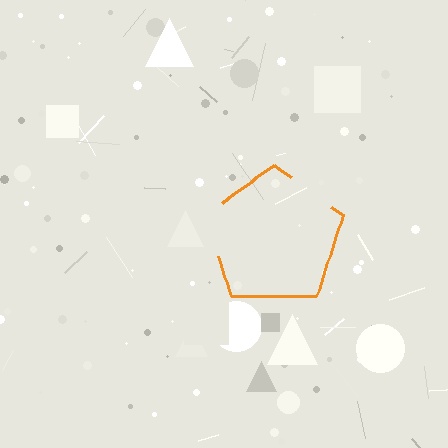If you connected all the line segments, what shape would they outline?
They would outline a pentagon.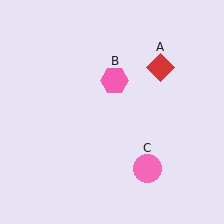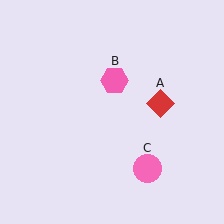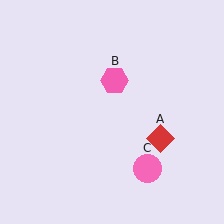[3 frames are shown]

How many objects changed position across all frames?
1 object changed position: red diamond (object A).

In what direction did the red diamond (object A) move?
The red diamond (object A) moved down.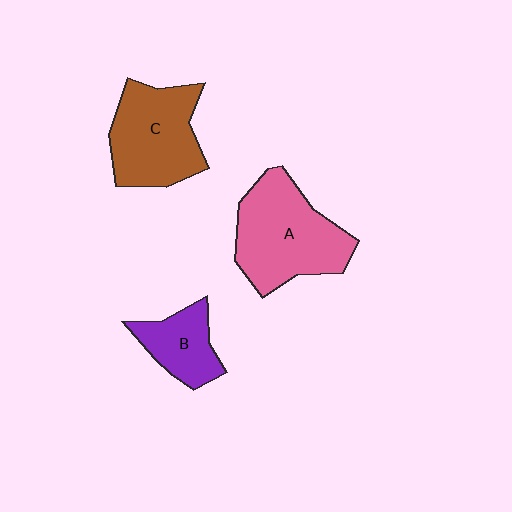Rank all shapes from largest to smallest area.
From largest to smallest: A (pink), C (brown), B (purple).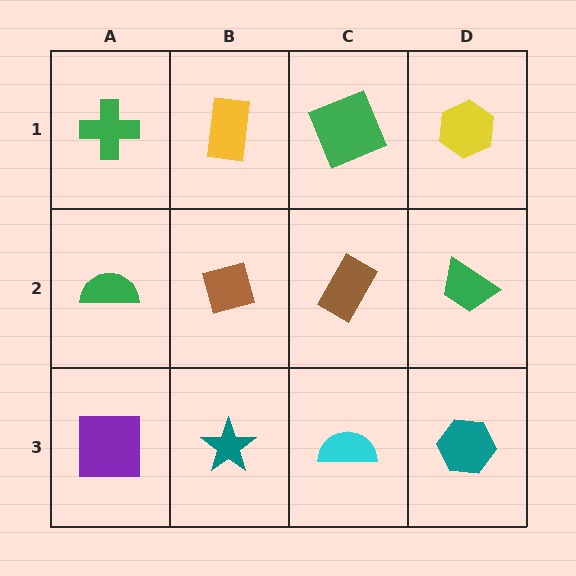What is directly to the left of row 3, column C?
A teal star.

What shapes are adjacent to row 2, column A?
A green cross (row 1, column A), a purple square (row 3, column A), a brown diamond (row 2, column B).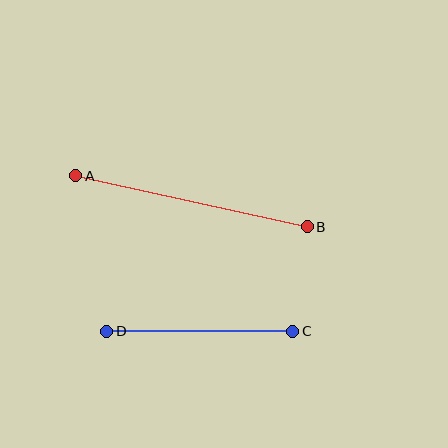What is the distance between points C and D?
The distance is approximately 186 pixels.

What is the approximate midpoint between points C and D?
The midpoint is at approximately (200, 331) pixels.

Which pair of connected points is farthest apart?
Points A and B are farthest apart.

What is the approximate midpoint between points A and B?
The midpoint is at approximately (192, 201) pixels.